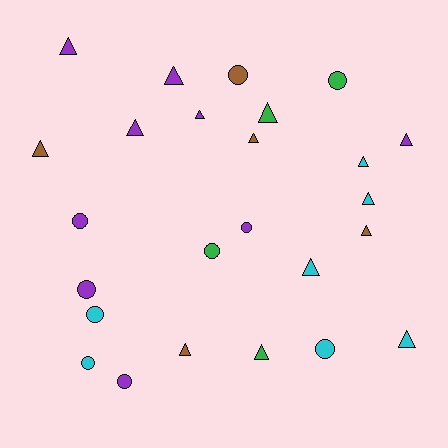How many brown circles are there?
There is 1 brown circle.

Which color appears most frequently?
Purple, with 9 objects.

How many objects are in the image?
There are 25 objects.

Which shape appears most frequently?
Triangle, with 15 objects.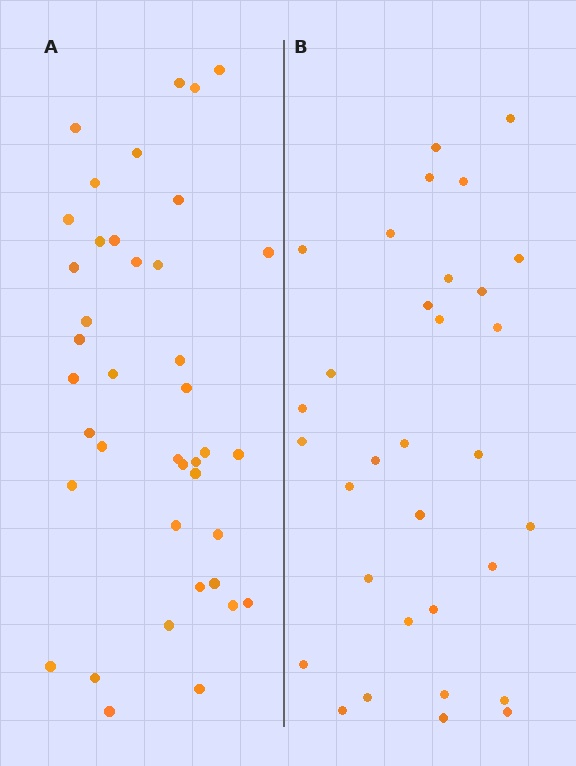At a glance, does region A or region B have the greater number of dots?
Region A (the left region) has more dots.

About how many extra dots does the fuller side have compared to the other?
Region A has roughly 8 or so more dots than region B.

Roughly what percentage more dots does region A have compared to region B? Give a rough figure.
About 25% more.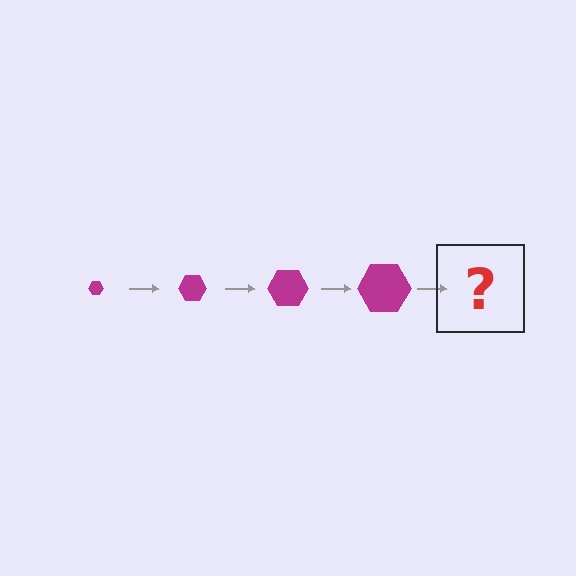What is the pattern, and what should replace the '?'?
The pattern is that the hexagon gets progressively larger each step. The '?' should be a magenta hexagon, larger than the previous one.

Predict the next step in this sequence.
The next step is a magenta hexagon, larger than the previous one.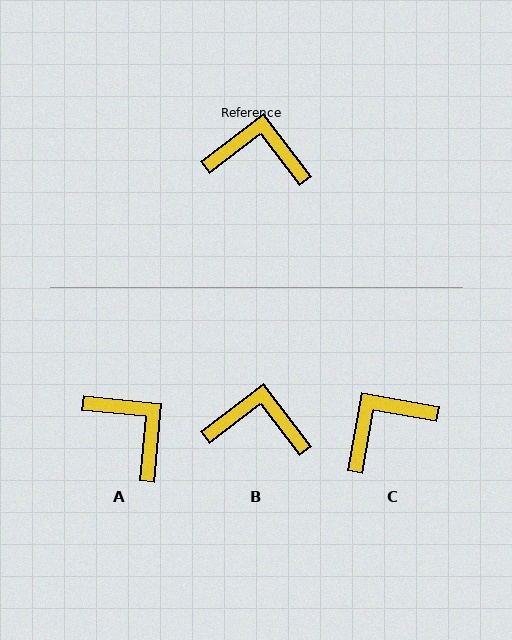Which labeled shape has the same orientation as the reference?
B.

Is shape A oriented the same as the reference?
No, it is off by about 43 degrees.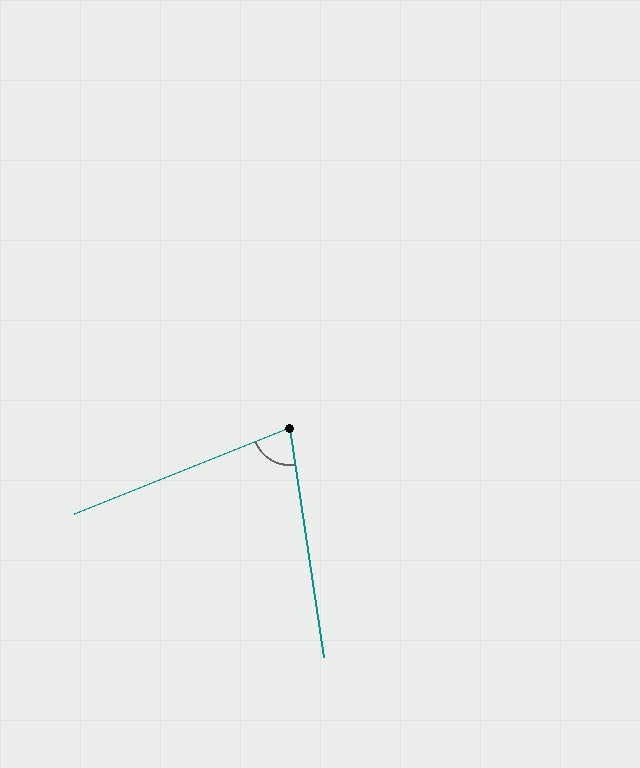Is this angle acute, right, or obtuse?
It is acute.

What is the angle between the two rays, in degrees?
Approximately 76 degrees.